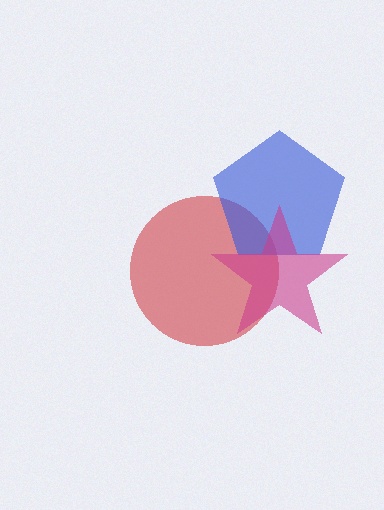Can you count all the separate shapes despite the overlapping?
Yes, there are 3 separate shapes.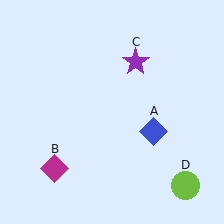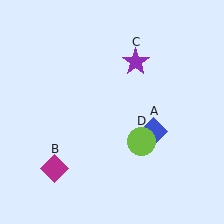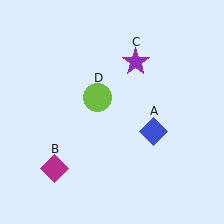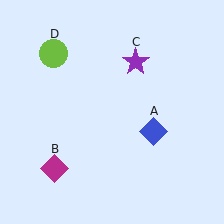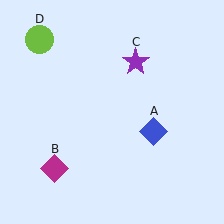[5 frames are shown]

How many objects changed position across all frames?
1 object changed position: lime circle (object D).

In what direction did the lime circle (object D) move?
The lime circle (object D) moved up and to the left.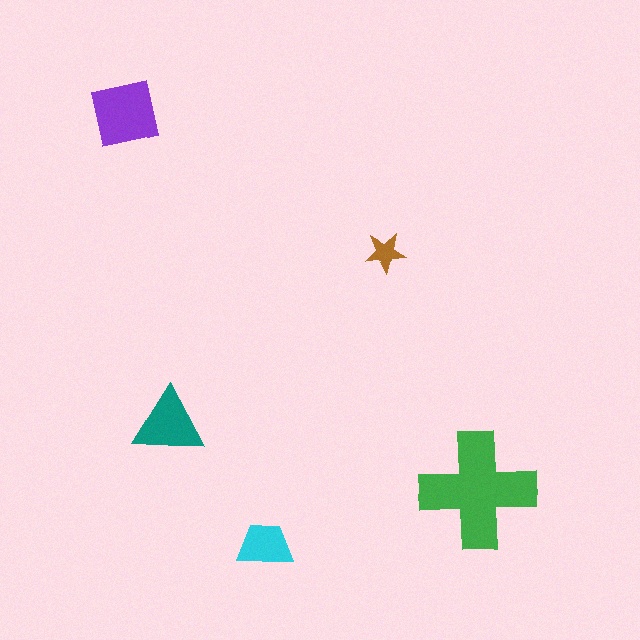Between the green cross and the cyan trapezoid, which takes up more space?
The green cross.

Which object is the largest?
The green cross.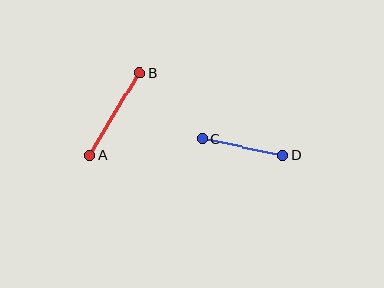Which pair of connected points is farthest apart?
Points A and B are farthest apart.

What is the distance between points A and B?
The distance is approximately 96 pixels.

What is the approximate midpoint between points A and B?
The midpoint is at approximately (114, 114) pixels.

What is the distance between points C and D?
The distance is approximately 82 pixels.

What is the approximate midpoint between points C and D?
The midpoint is at approximately (243, 147) pixels.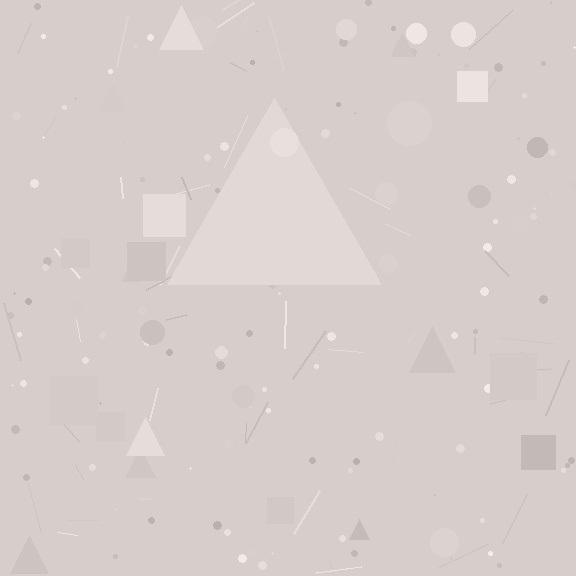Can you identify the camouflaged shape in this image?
The camouflaged shape is a triangle.